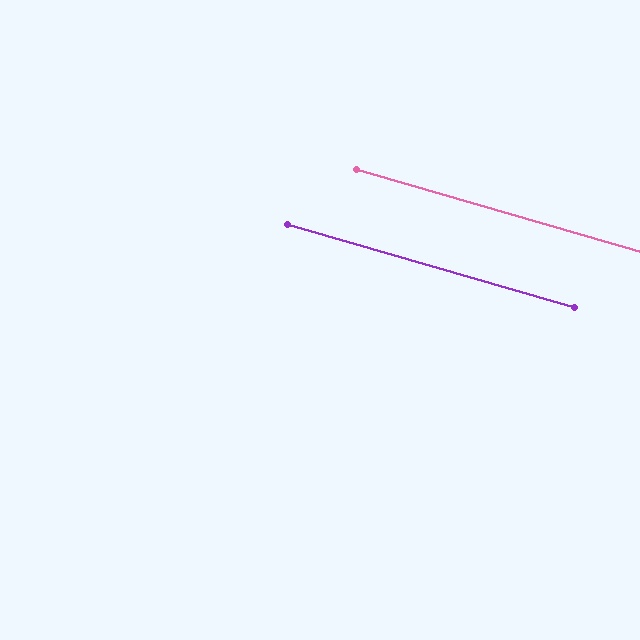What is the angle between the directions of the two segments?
Approximately 0 degrees.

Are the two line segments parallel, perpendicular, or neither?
Parallel — their directions differ by only 0.1°.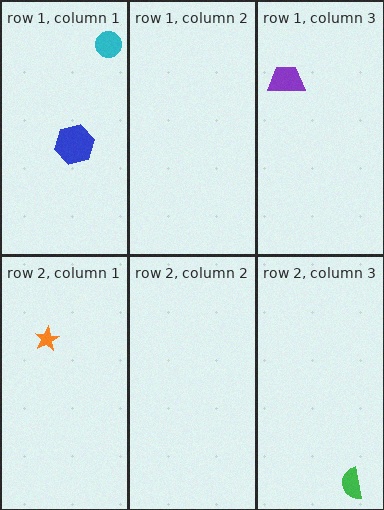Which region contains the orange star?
The row 2, column 1 region.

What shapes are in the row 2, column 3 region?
The green semicircle.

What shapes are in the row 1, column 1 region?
The blue hexagon, the cyan circle.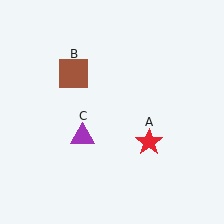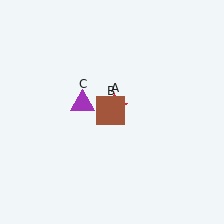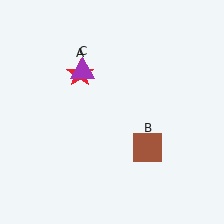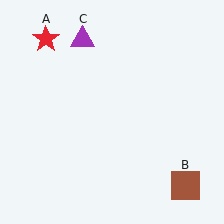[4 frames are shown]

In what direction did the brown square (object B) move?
The brown square (object B) moved down and to the right.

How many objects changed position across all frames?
3 objects changed position: red star (object A), brown square (object B), purple triangle (object C).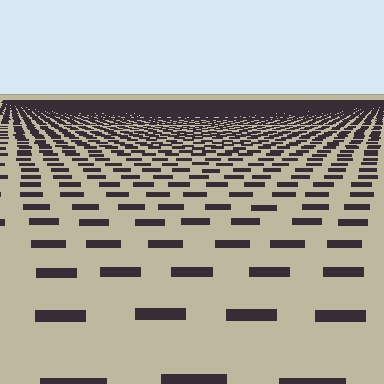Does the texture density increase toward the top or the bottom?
Density increases toward the top.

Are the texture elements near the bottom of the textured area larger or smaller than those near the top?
Larger. Near the bottom, elements are closer to the viewer and appear at a bigger on-screen size.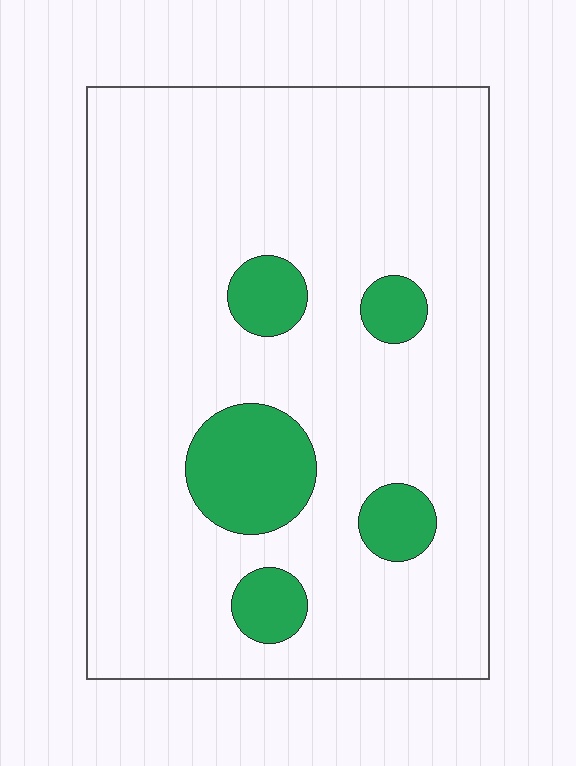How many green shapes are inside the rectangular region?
5.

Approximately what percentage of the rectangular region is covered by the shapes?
Approximately 15%.